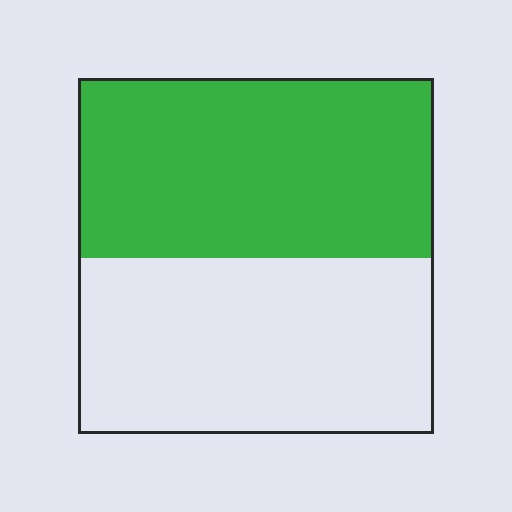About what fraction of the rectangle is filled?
About one half (1/2).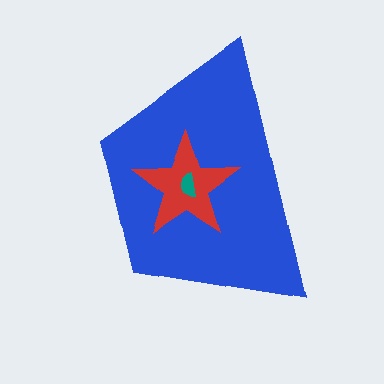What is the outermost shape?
The blue trapezoid.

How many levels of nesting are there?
3.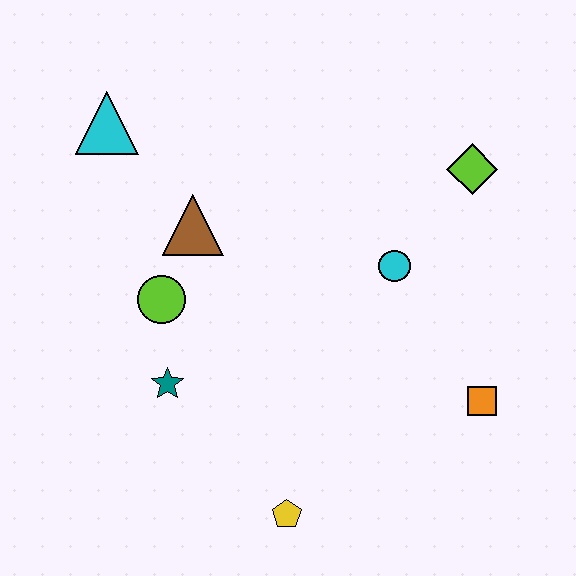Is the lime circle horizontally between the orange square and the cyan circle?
No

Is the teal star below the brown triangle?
Yes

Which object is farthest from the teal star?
The lime diamond is farthest from the teal star.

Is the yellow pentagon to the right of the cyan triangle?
Yes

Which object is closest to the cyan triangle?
The brown triangle is closest to the cyan triangle.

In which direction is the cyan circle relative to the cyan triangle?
The cyan circle is to the right of the cyan triangle.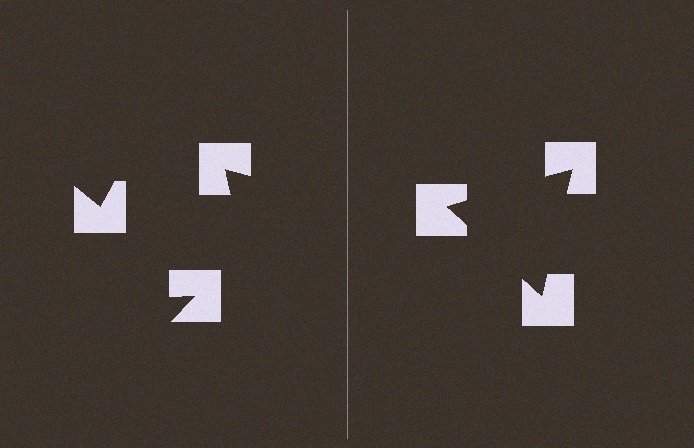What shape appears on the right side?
An illusory triangle.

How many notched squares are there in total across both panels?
6 — 3 on each side.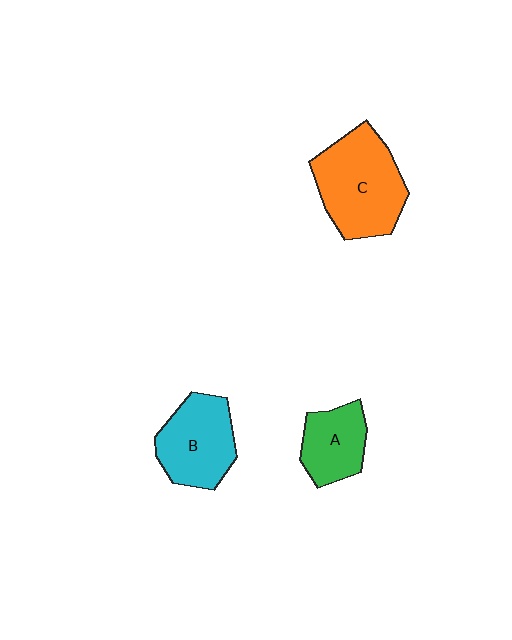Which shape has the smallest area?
Shape A (green).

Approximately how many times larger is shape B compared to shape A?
Approximately 1.4 times.